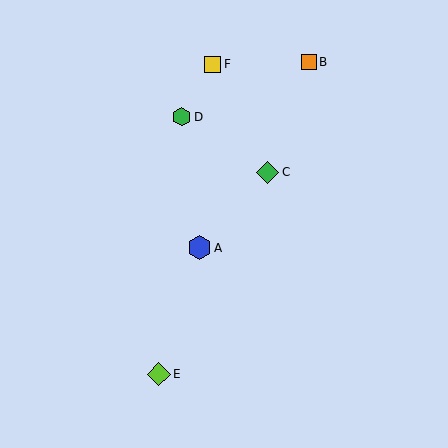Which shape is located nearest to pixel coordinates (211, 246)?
The blue hexagon (labeled A) at (200, 248) is nearest to that location.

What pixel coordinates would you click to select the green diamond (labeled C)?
Click at (267, 172) to select the green diamond C.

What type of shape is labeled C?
Shape C is a green diamond.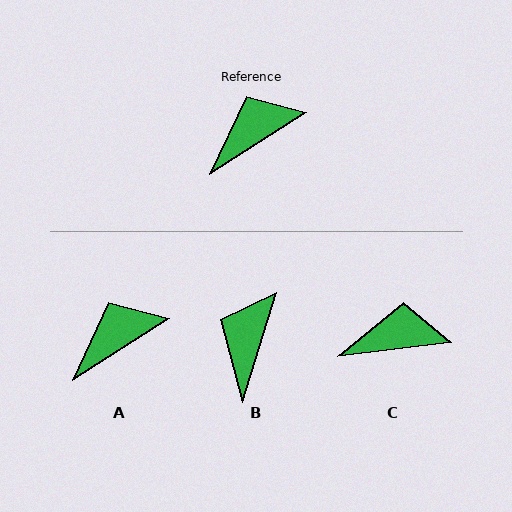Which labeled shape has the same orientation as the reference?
A.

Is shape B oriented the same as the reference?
No, it is off by about 40 degrees.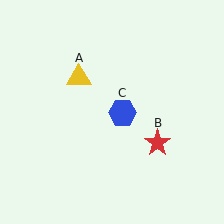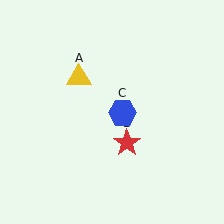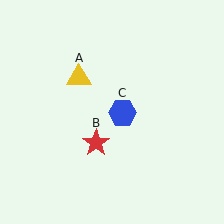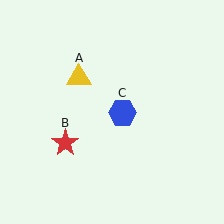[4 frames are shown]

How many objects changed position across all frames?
1 object changed position: red star (object B).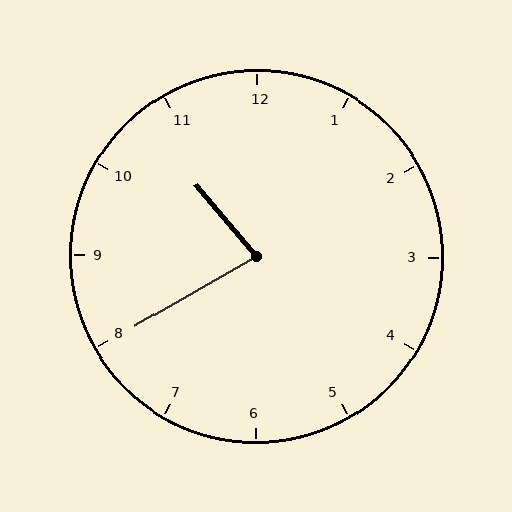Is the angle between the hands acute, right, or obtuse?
It is acute.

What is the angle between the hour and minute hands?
Approximately 80 degrees.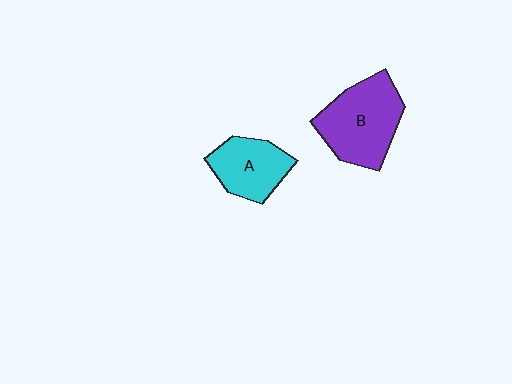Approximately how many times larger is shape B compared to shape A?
Approximately 1.5 times.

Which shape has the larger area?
Shape B (purple).